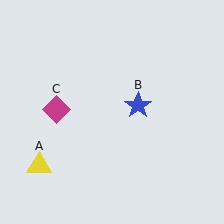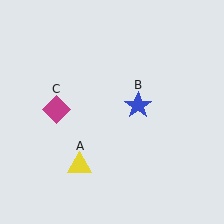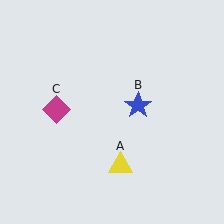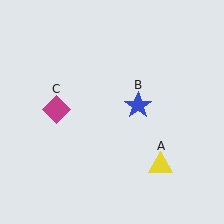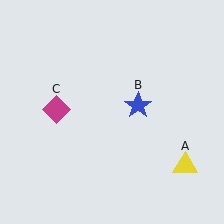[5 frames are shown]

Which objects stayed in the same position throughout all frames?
Blue star (object B) and magenta diamond (object C) remained stationary.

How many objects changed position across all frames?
1 object changed position: yellow triangle (object A).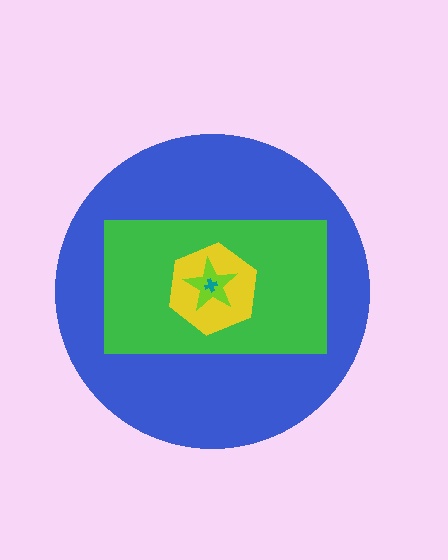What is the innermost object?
The teal cross.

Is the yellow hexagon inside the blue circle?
Yes.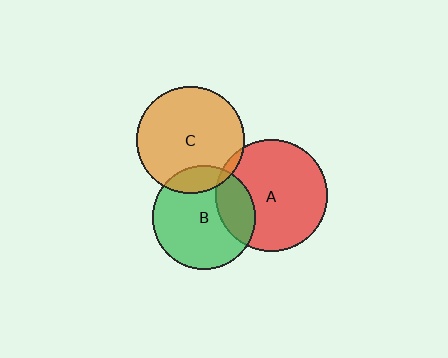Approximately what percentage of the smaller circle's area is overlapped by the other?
Approximately 25%.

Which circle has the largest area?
Circle A (red).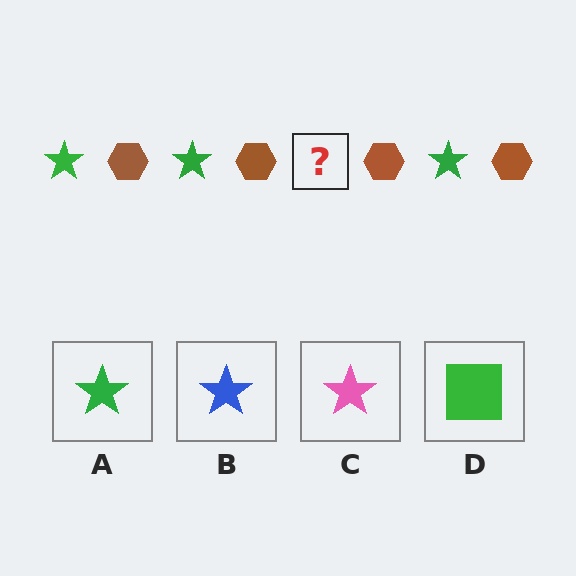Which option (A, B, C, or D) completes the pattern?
A.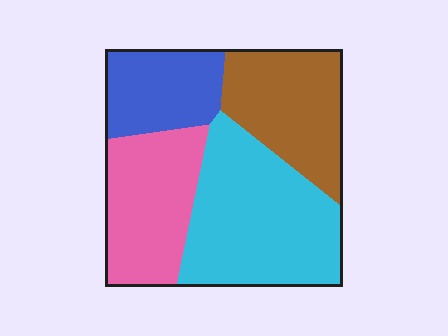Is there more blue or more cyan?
Cyan.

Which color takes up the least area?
Blue, at roughly 15%.